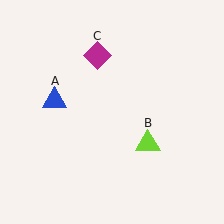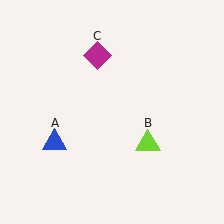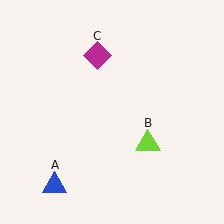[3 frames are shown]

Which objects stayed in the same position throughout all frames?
Lime triangle (object B) and magenta diamond (object C) remained stationary.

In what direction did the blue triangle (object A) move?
The blue triangle (object A) moved down.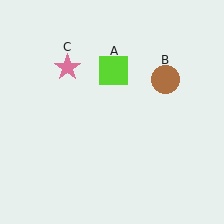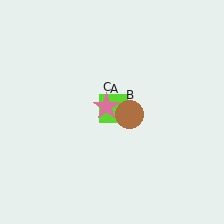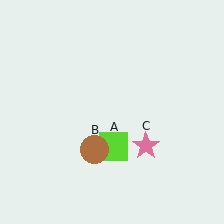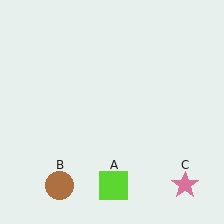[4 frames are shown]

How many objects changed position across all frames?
3 objects changed position: lime square (object A), brown circle (object B), pink star (object C).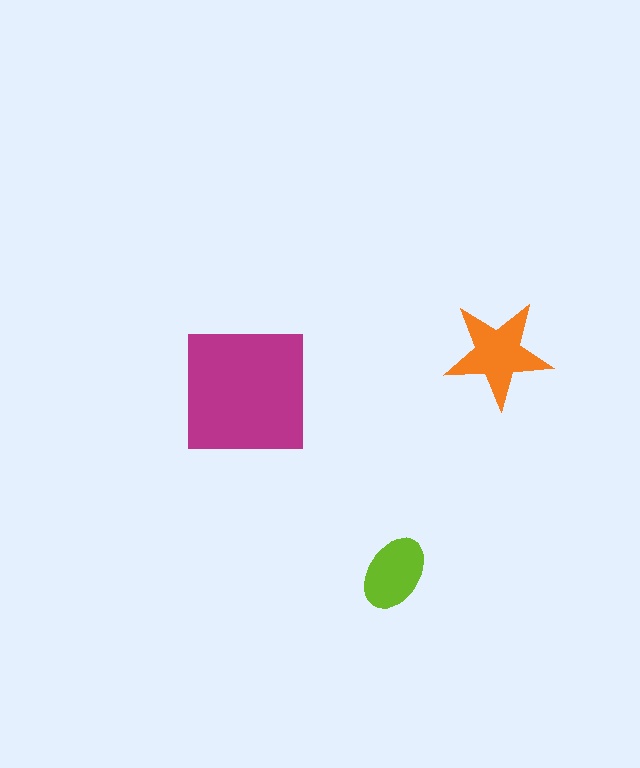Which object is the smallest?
The lime ellipse.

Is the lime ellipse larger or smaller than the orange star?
Smaller.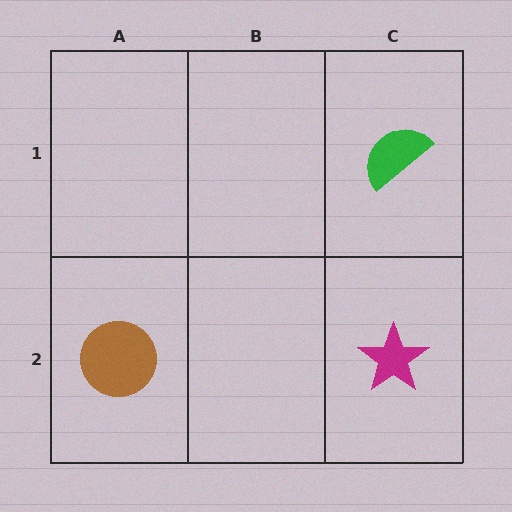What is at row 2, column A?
A brown circle.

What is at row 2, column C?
A magenta star.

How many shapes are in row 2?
2 shapes.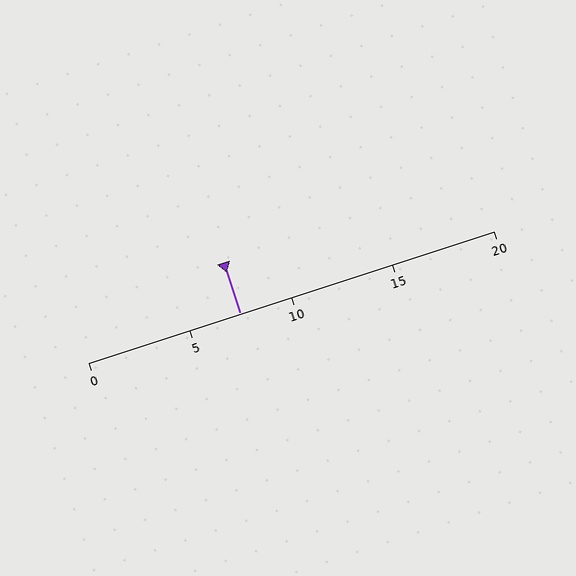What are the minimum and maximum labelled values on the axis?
The axis runs from 0 to 20.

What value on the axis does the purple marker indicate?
The marker indicates approximately 7.5.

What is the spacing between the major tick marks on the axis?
The major ticks are spaced 5 apart.